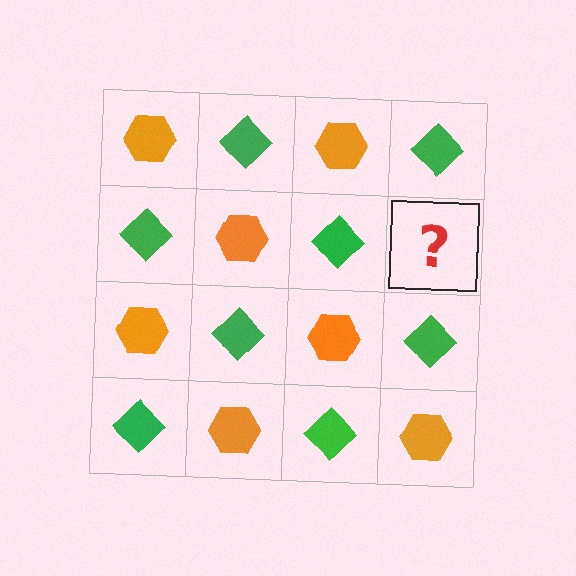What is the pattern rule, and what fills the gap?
The rule is that it alternates orange hexagon and green diamond in a checkerboard pattern. The gap should be filled with an orange hexagon.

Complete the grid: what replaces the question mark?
The question mark should be replaced with an orange hexagon.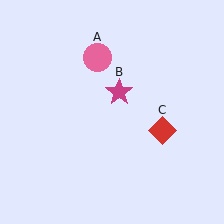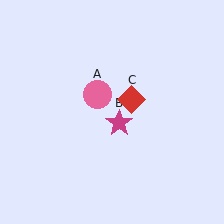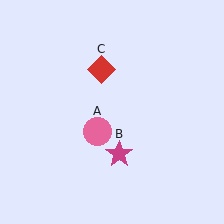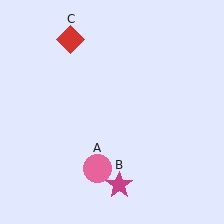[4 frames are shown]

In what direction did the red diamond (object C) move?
The red diamond (object C) moved up and to the left.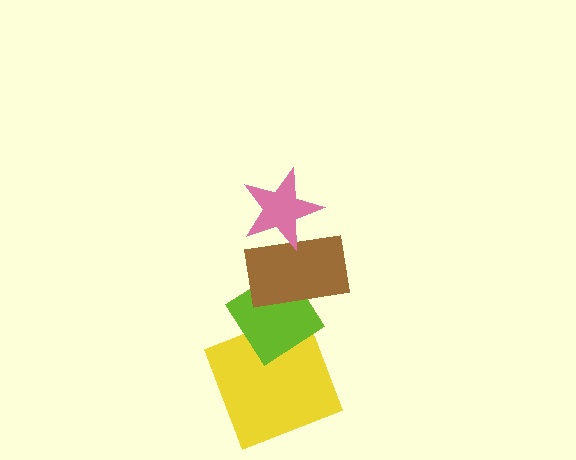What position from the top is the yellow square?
The yellow square is 4th from the top.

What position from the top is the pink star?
The pink star is 1st from the top.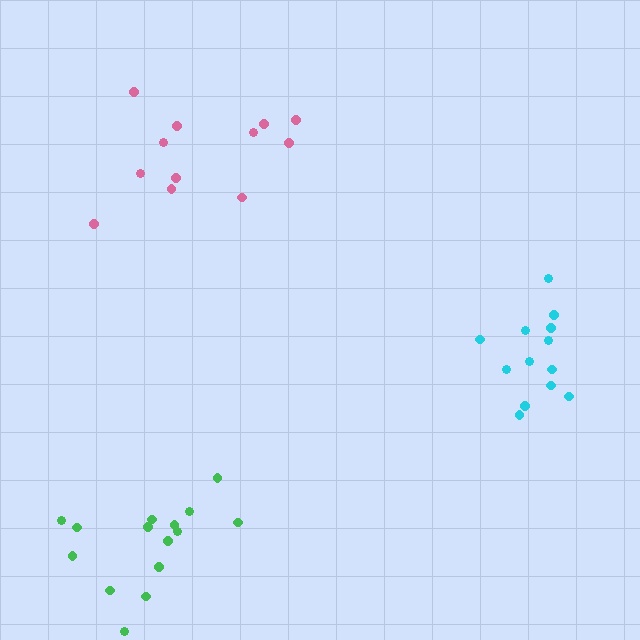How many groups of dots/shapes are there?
There are 3 groups.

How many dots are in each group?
Group 1: 15 dots, Group 2: 12 dots, Group 3: 13 dots (40 total).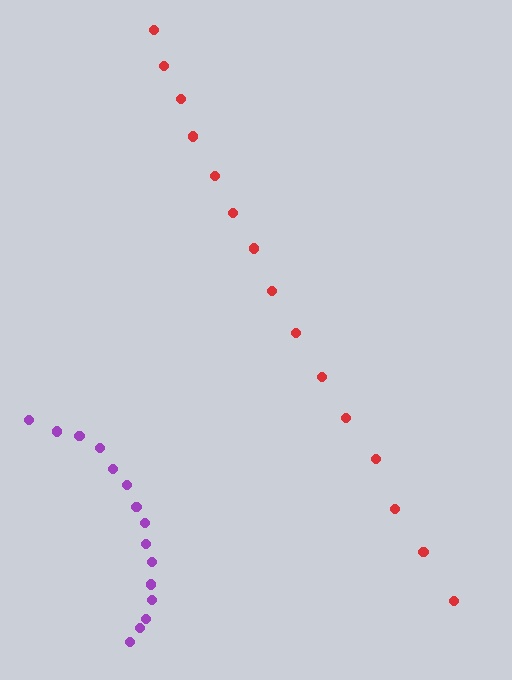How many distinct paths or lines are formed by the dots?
There are 2 distinct paths.